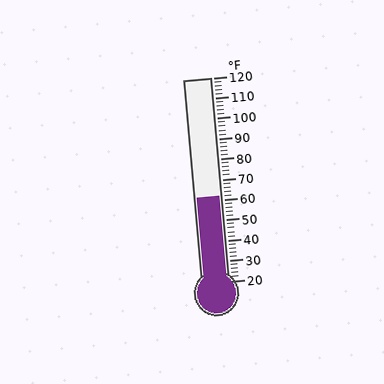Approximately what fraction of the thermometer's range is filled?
The thermometer is filled to approximately 40% of its range.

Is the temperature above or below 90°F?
The temperature is below 90°F.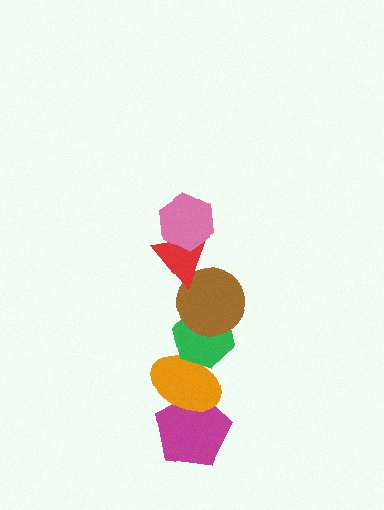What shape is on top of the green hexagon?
The brown circle is on top of the green hexagon.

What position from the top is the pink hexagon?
The pink hexagon is 1st from the top.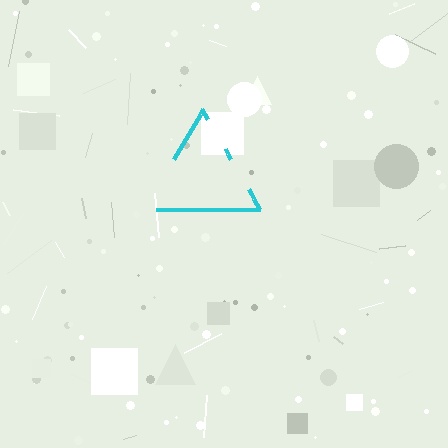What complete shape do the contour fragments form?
The contour fragments form a triangle.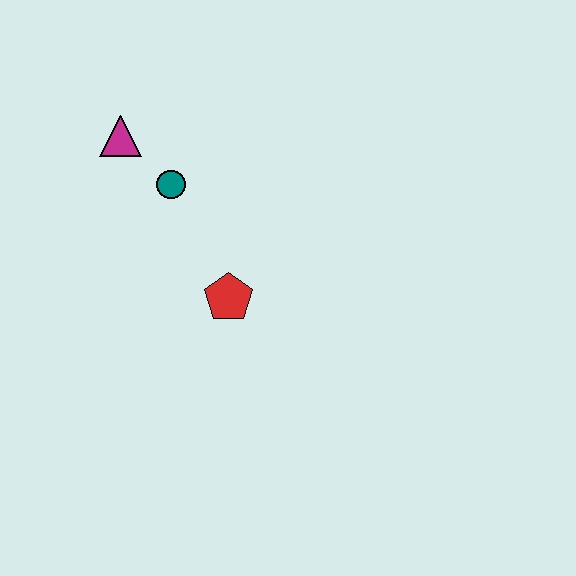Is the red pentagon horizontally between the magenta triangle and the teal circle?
No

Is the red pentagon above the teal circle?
No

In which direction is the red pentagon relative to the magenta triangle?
The red pentagon is below the magenta triangle.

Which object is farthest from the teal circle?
The red pentagon is farthest from the teal circle.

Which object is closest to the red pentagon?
The teal circle is closest to the red pentagon.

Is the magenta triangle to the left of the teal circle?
Yes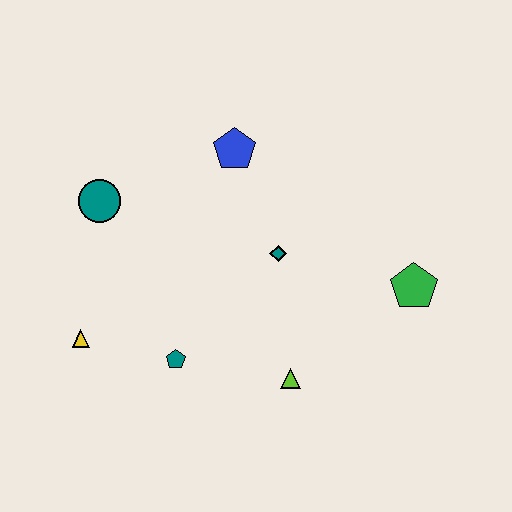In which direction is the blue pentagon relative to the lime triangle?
The blue pentagon is above the lime triangle.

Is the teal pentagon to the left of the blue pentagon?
Yes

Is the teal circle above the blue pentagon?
No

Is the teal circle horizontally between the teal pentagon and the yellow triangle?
Yes